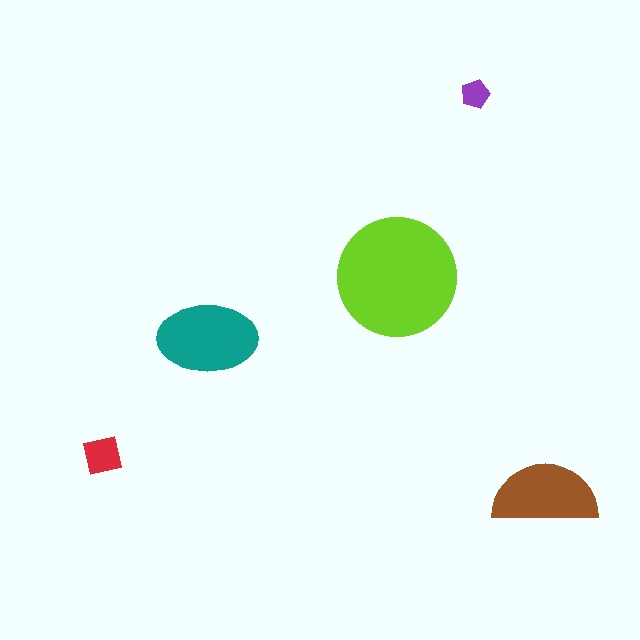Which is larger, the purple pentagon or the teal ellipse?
The teal ellipse.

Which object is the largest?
The lime circle.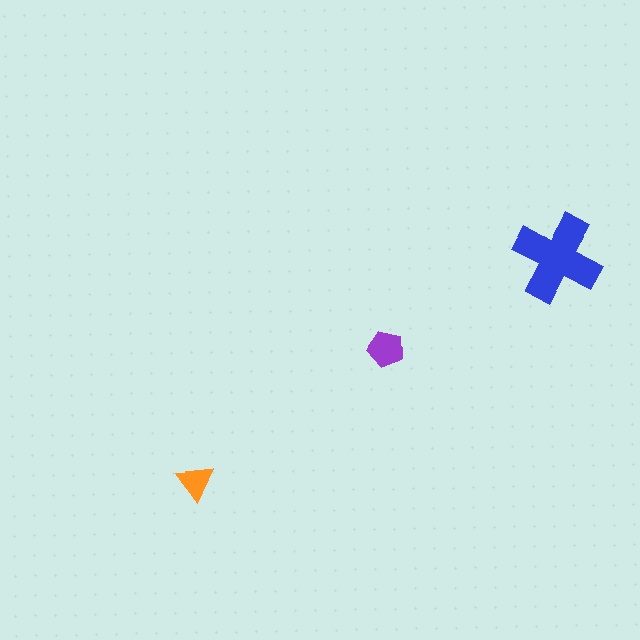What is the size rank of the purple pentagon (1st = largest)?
2nd.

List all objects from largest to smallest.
The blue cross, the purple pentagon, the orange triangle.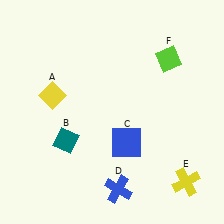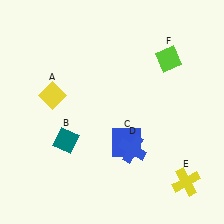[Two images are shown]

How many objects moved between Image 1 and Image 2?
1 object moved between the two images.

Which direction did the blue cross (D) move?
The blue cross (D) moved up.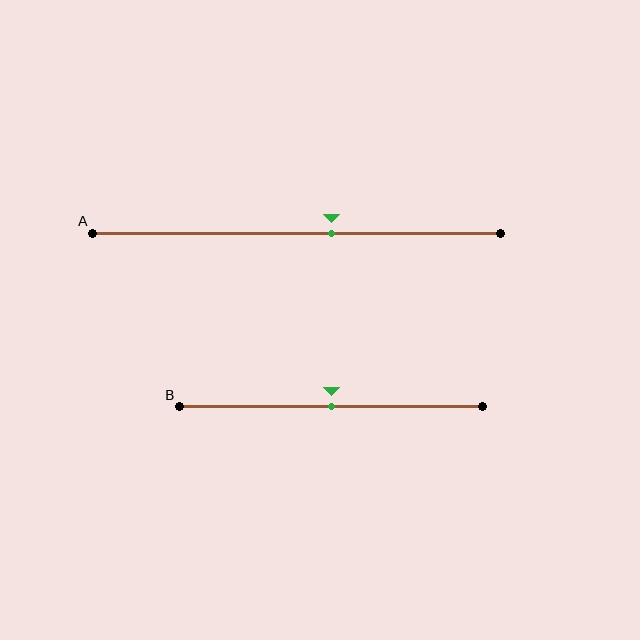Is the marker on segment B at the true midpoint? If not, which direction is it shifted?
Yes, the marker on segment B is at the true midpoint.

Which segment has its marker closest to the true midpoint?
Segment B has its marker closest to the true midpoint.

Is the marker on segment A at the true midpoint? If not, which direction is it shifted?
No, the marker on segment A is shifted to the right by about 9% of the segment length.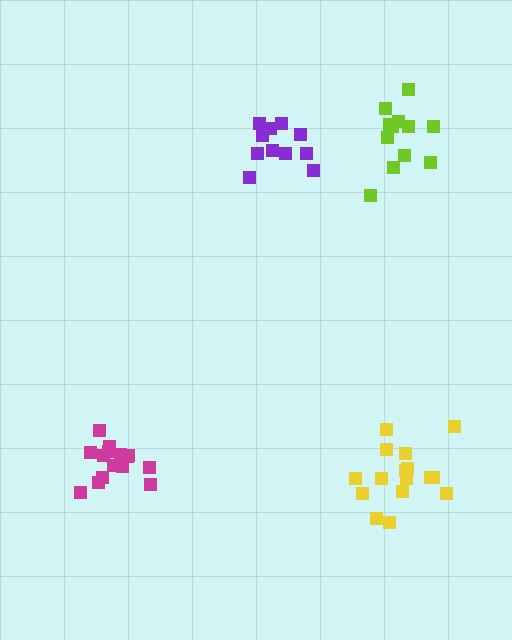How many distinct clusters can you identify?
There are 4 distinct clusters.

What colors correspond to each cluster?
The clusters are colored: lime, magenta, yellow, purple.